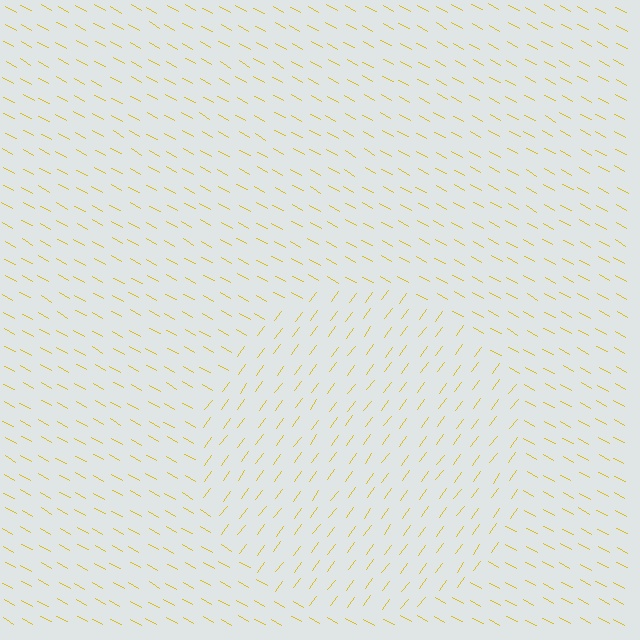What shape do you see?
I see a circle.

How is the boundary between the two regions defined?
The boundary is defined purely by a change in line orientation (approximately 82 degrees difference). All lines are the same color and thickness.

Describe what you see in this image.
The image is filled with small yellow line segments. A circle region in the image has lines oriented differently from the surrounding lines, creating a visible texture boundary.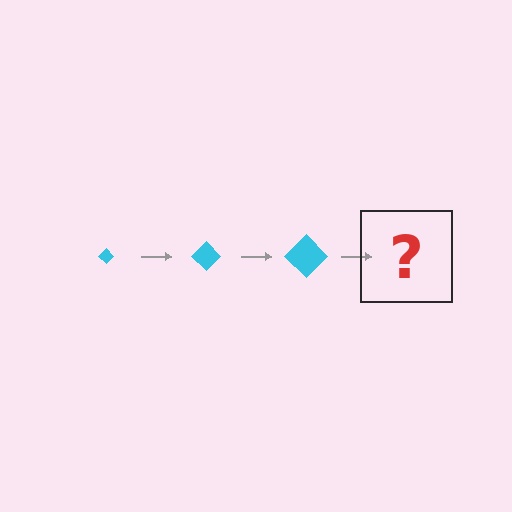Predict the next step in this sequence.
The next step is a cyan diamond, larger than the previous one.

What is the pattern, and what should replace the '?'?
The pattern is that the diamond gets progressively larger each step. The '?' should be a cyan diamond, larger than the previous one.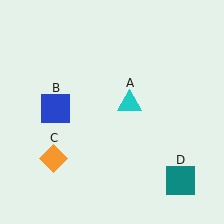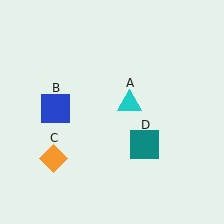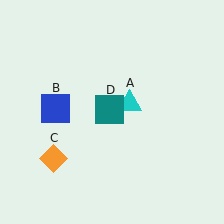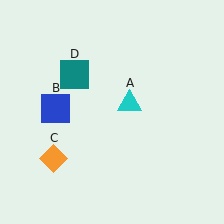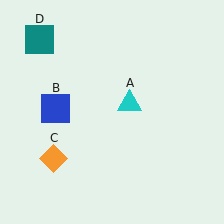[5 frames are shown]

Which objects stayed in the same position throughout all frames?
Cyan triangle (object A) and blue square (object B) and orange diamond (object C) remained stationary.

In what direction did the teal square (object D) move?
The teal square (object D) moved up and to the left.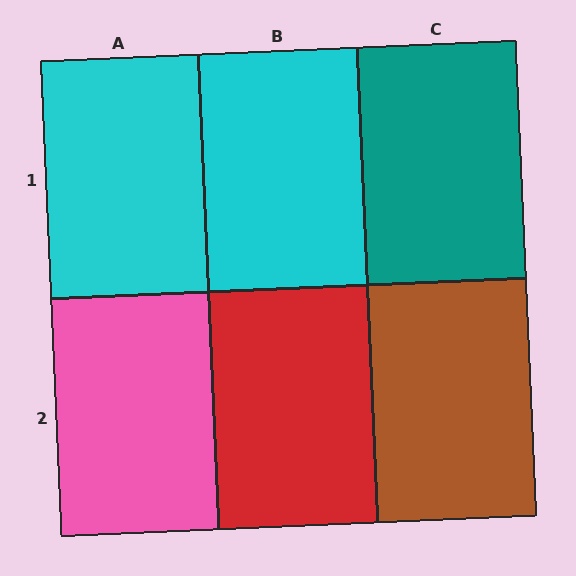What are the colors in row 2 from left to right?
Pink, red, brown.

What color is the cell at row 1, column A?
Cyan.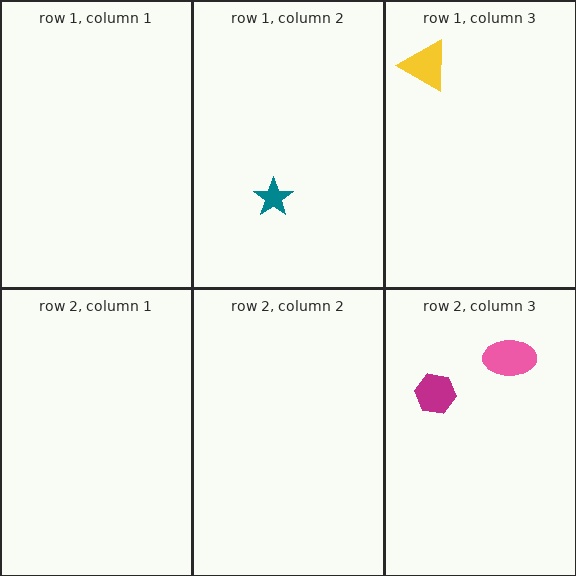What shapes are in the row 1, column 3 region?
The yellow triangle.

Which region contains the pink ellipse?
The row 2, column 3 region.